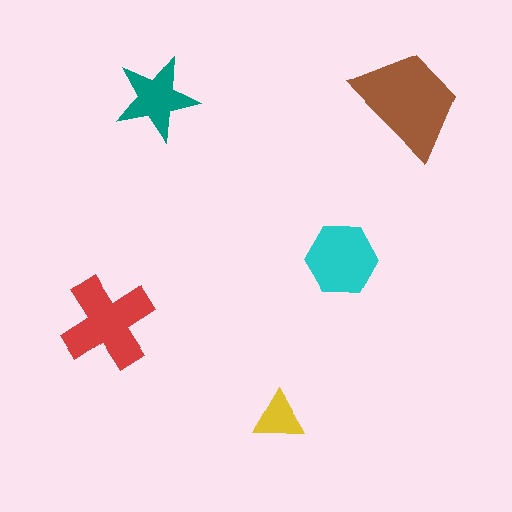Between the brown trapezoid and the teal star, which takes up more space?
The brown trapezoid.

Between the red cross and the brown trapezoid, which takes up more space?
The brown trapezoid.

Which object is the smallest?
The yellow triangle.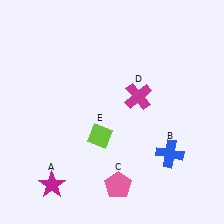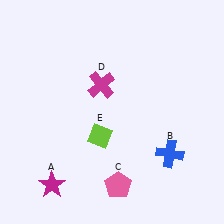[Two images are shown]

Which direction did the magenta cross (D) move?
The magenta cross (D) moved left.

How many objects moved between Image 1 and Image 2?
1 object moved between the two images.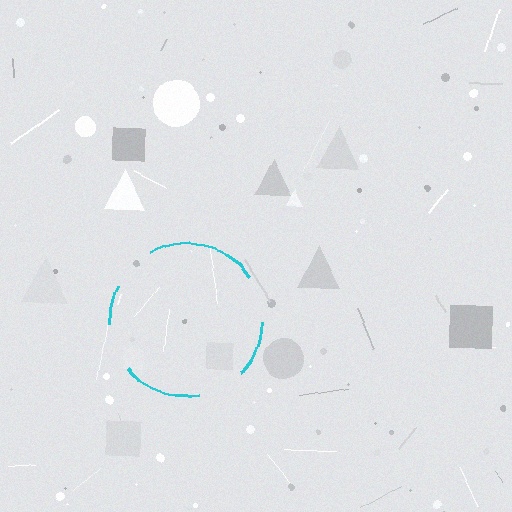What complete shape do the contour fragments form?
The contour fragments form a circle.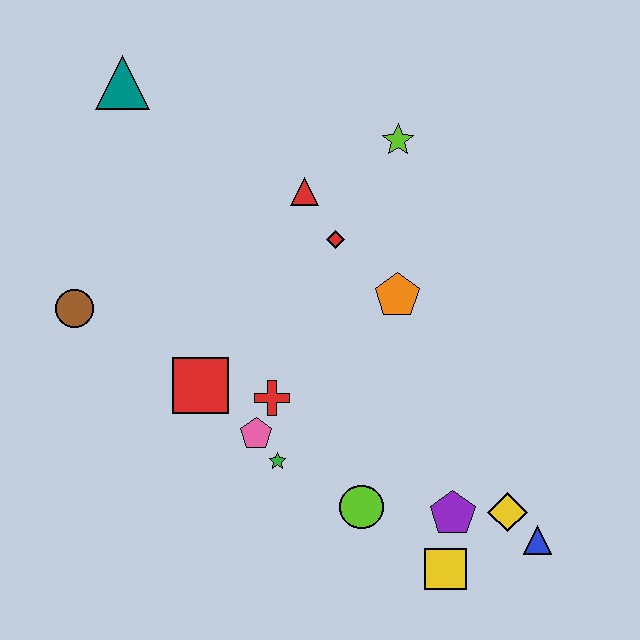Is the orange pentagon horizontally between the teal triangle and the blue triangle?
Yes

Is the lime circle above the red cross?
No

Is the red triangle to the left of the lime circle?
Yes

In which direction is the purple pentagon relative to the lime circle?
The purple pentagon is to the right of the lime circle.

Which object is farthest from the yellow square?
The teal triangle is farthest from the yellow square.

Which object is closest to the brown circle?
The red square is closest to the brown circle.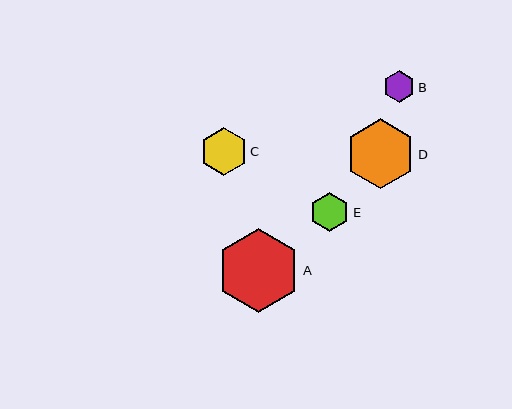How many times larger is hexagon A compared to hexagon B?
Hexagon A is approximately 2.6 times the size of hexagon B.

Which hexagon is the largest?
Hexagon A is the largest with a size of approximately 84 pixels.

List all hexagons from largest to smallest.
From largest to smallest: A, D, C, E, B.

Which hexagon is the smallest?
Hexagon B is the smallest with a size of approximately 32 pixels.